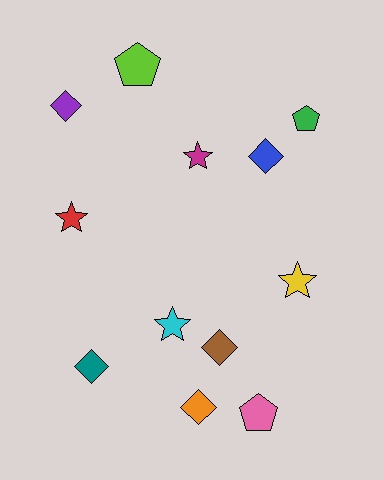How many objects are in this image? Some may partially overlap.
There are 12 objects.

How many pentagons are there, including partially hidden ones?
There are 3 pentagons.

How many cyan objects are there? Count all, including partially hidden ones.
There is 1 cyan object.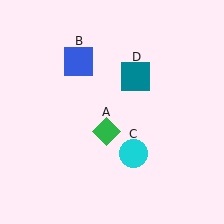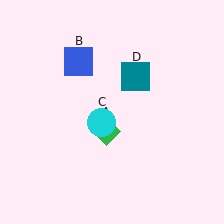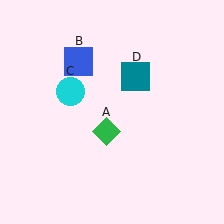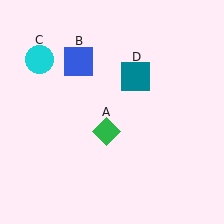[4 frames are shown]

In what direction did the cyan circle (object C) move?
The cyan circle (object C) moved up and to the left.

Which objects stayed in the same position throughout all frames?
Green diamond (object A) and blue square (object B) and teal square (object D) remained stationary.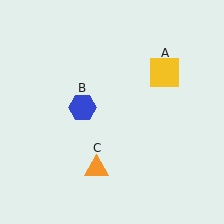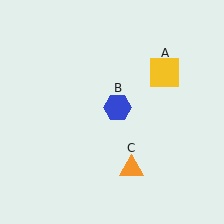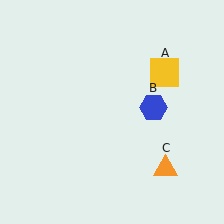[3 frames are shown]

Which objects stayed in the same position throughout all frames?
Yellow square (object A) remained stationary.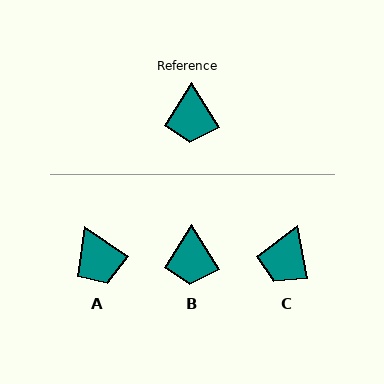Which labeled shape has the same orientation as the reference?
B.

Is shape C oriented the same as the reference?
No, it is off by about 21 degrees.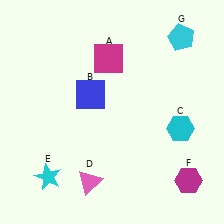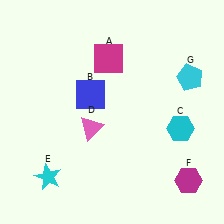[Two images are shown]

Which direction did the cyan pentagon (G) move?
The cyan pentagon (G) moved down.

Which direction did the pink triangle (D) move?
The pink triangle (D) moved up.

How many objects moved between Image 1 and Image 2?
2 objects moved between the two images.